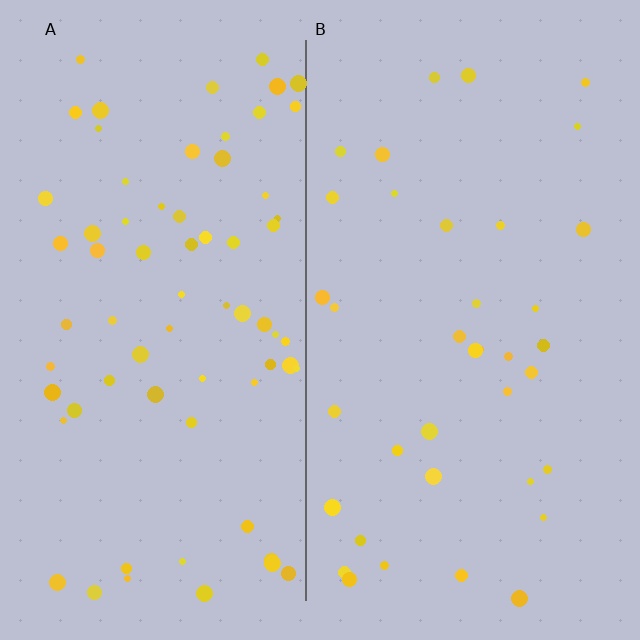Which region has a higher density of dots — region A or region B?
A (the left).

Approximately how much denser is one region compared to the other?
Approximately 1.9× — region A over region B.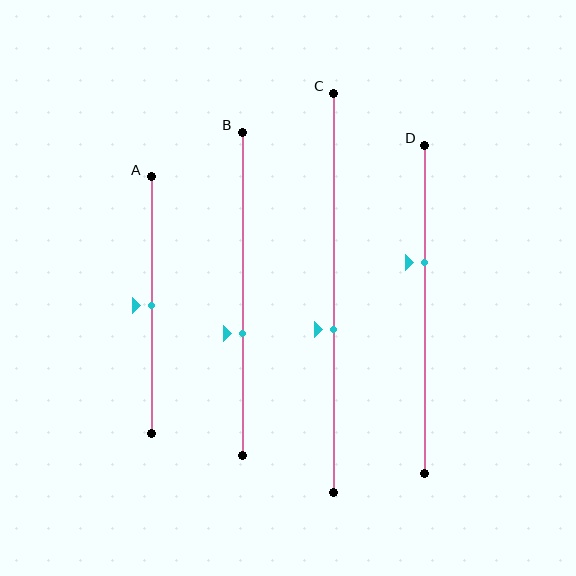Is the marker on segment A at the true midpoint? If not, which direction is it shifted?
Yes, the marker on segment A is at the true midpoint.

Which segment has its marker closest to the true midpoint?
Segment A has its marker closest to the true midpoint.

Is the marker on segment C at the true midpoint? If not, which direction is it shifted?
No, the marker on segment C is shifted downward by about 9% of the segment length.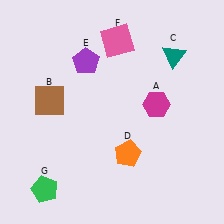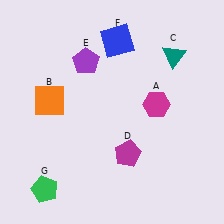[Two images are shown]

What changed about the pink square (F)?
In Image 1, F is pink. In Image 2, it changed to blue.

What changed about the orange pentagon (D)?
In Image 1, D is orange. In Image 2, it changed to magenta.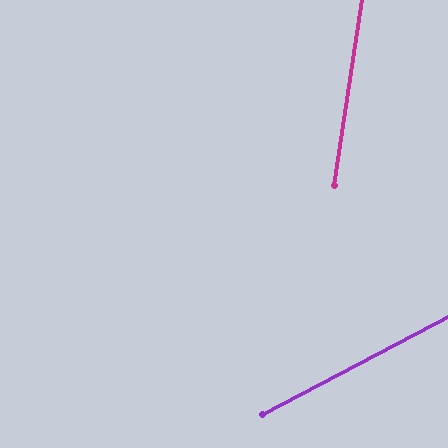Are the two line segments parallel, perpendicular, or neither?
Neither parallel nor perpendicular — they differ by about 54°.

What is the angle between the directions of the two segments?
Approximately 54 degrees.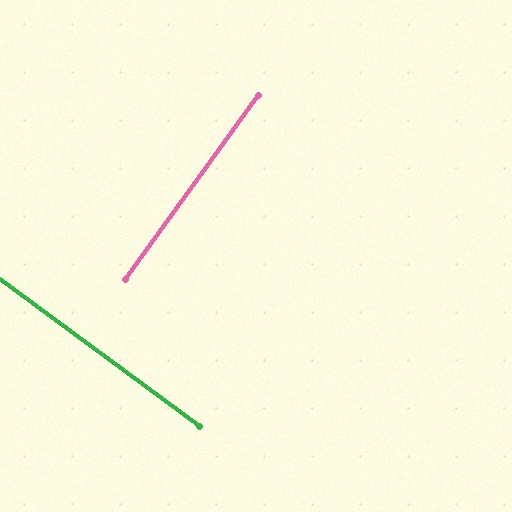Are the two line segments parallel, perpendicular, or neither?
Perpendicular — they meet at approximately 90°.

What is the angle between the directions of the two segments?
Approximately 90 degrees.